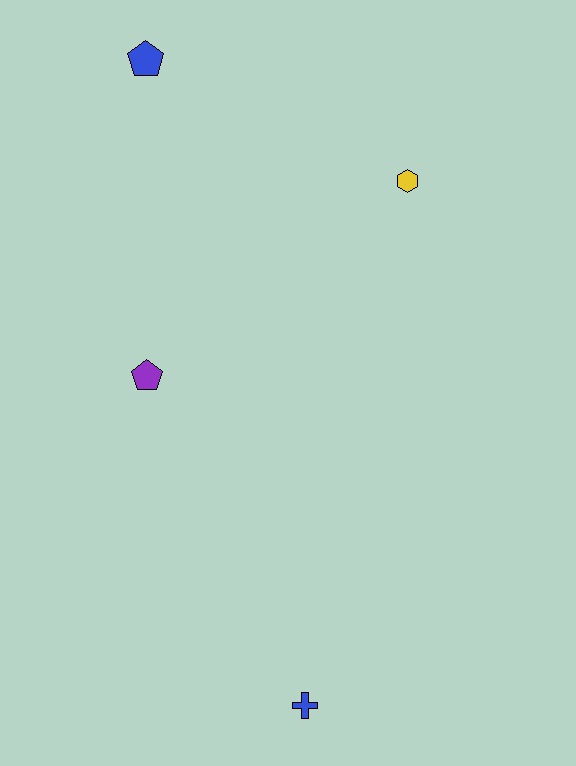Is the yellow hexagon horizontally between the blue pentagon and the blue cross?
No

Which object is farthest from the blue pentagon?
The blue cross is farthest from the blue pentagon.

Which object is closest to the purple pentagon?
The blue pentagon is closest to the purple pentagon.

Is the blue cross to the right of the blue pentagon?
Yes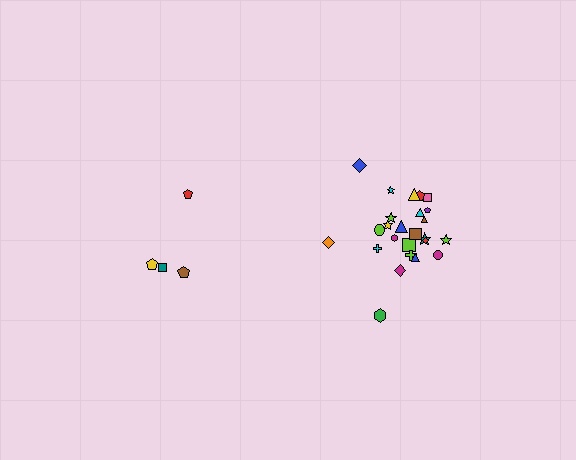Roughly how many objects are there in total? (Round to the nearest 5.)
Roughly 30 objects in total.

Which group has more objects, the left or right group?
The right group.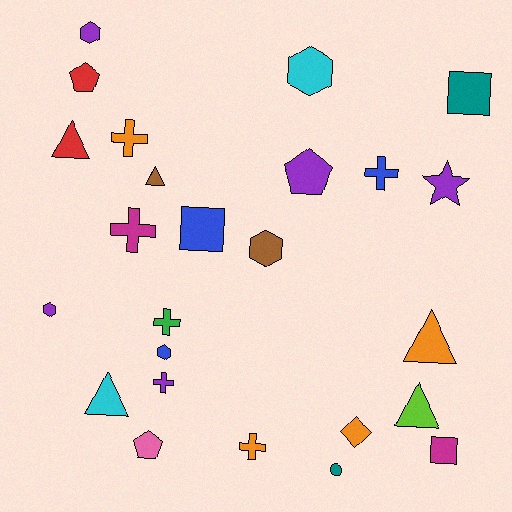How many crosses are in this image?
There are 6 crosses.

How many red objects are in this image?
There are 2 red objects.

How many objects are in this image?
There are 25 objects.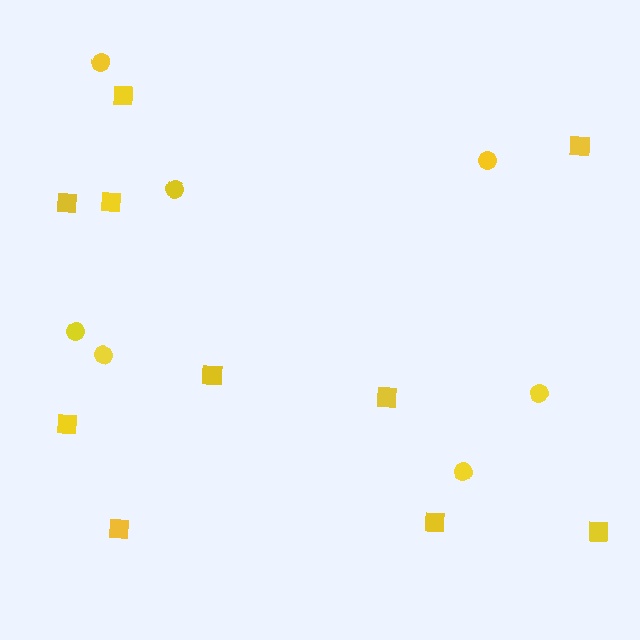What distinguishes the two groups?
There are 2 groups: one group of squares (10) and one group of circles (7).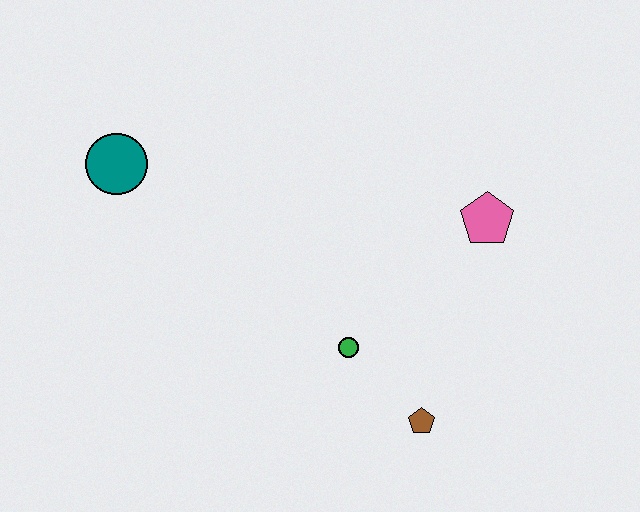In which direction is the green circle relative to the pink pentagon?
The green circle is to the left of the pink pentagon.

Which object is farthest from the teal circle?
The brown pentagon is farthest from the teal circle.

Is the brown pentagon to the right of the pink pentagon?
No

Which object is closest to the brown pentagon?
The green circle is closest to the brown pentagon.